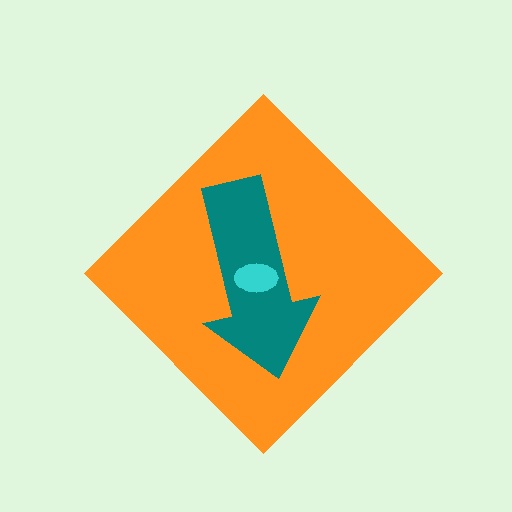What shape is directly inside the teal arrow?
The cyan ellipse.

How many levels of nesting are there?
3.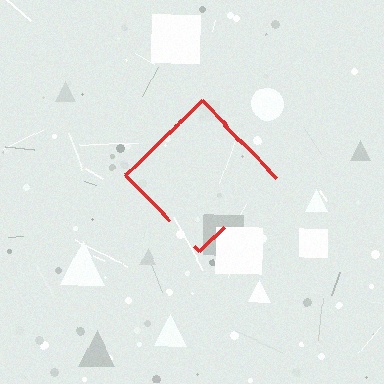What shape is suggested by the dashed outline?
The dashed outline suggests a diamond.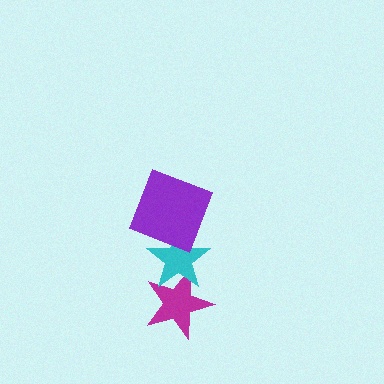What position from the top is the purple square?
The purple square is 1st from the top.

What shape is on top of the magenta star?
The cyan star is on top of the magenta star.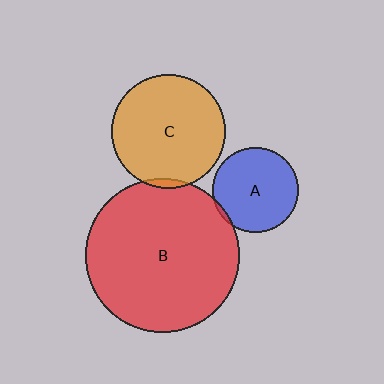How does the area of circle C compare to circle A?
Approximately 1.8 times.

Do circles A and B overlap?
Yes.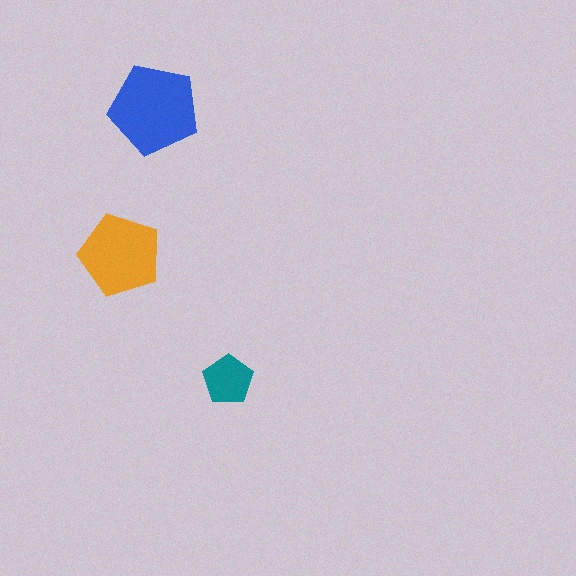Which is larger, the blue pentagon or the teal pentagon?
The blue one.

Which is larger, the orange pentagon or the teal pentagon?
The orange one.